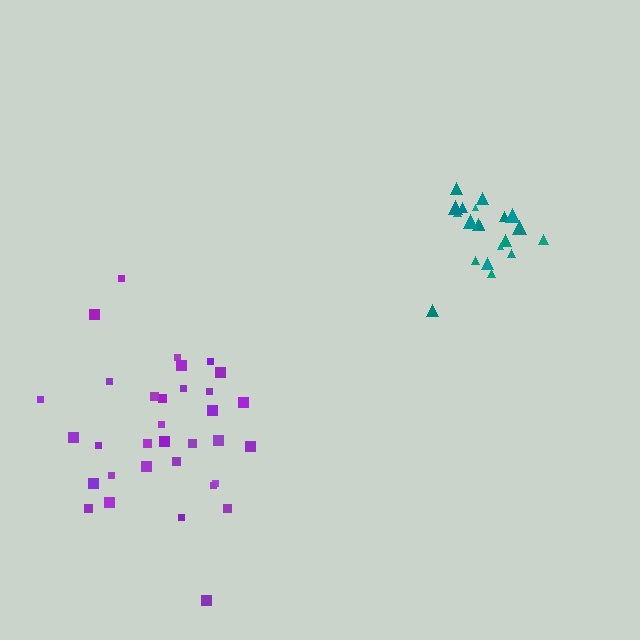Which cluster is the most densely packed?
Teal.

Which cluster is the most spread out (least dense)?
Purple.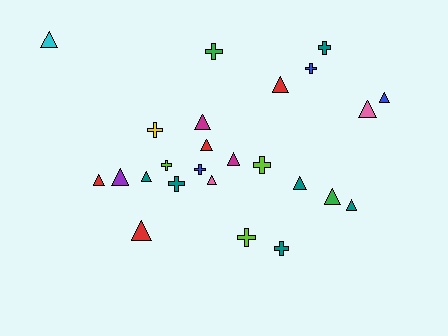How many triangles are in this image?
There are 15 triangles.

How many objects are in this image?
There are 25 objects.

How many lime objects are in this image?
There are 3 lime objects.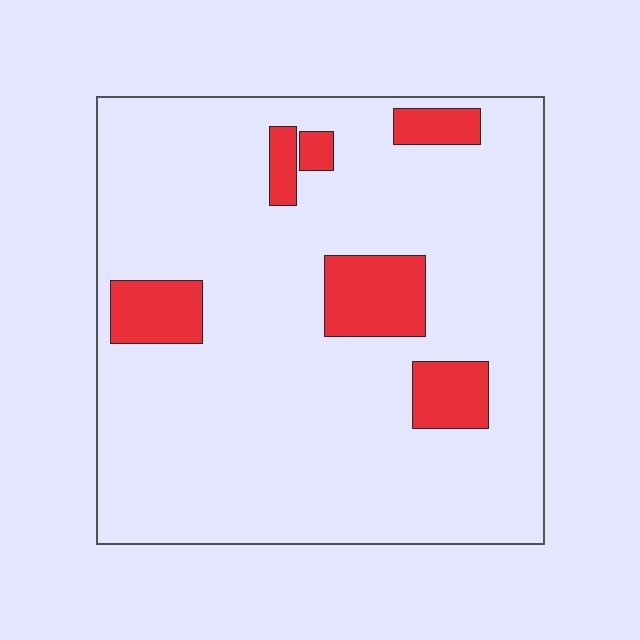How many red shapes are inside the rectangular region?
6.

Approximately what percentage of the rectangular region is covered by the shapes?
Approximately 15%.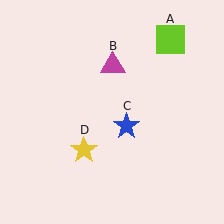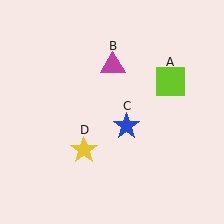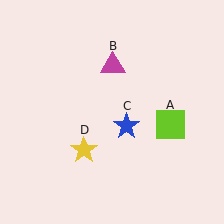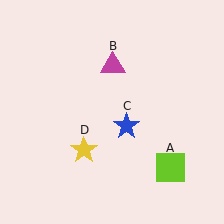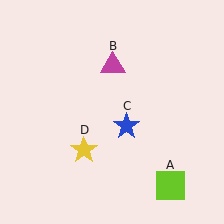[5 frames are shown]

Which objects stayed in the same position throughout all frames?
Magenta triangle (object B) and blue star (object C) and yellow star (object D) remained stationary.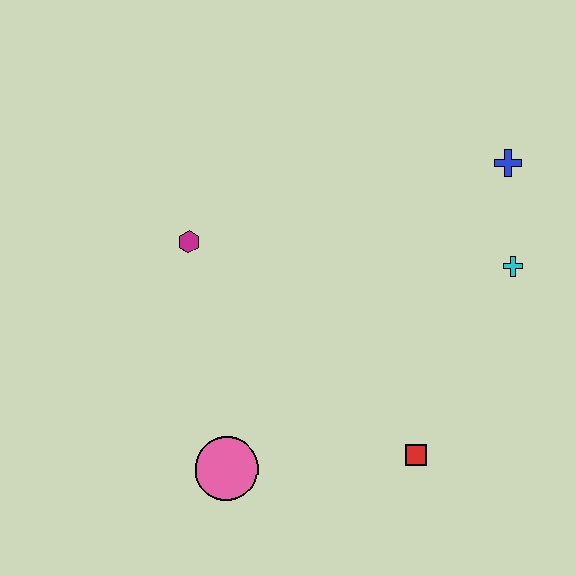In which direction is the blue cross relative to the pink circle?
The blue cross is above the pink circle.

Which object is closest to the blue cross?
The cyan cross is closest to the blue cross.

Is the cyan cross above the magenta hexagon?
No